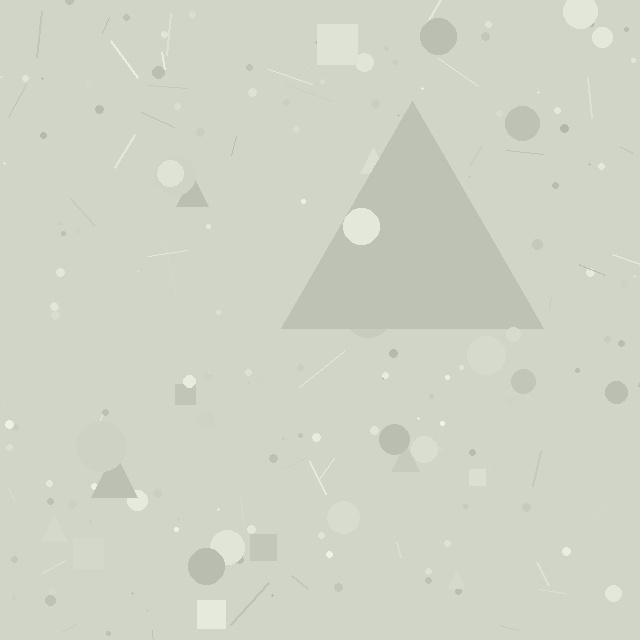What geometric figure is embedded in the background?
A triangle is embedded in the background.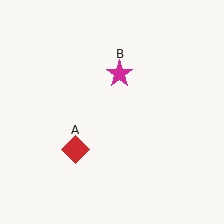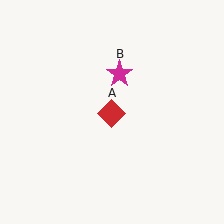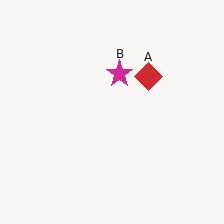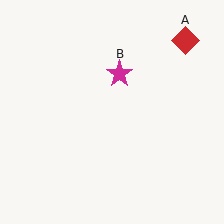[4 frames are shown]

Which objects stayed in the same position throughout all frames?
Magenta star (object B) remained stationary.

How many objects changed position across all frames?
1 object changed position: red diamond (object A).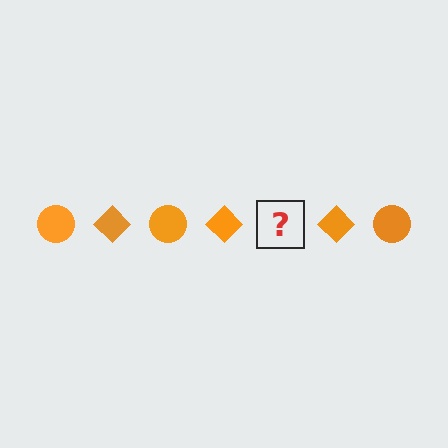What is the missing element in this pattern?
The missing element is an orange circle.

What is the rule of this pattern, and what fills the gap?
The rule is that the pattern cycles through circle, diamond shapes in orange. The gap should be filled with an orange circle.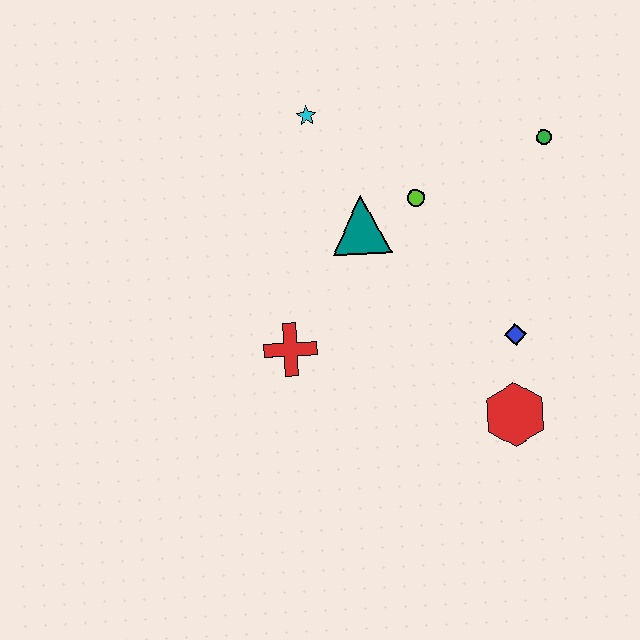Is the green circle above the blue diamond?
Yes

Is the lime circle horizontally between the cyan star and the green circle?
Yes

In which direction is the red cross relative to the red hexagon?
The red cross is to the left of the red hexagon.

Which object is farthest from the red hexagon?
The cyan star is farthest from the red hexagon.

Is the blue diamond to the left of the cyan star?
No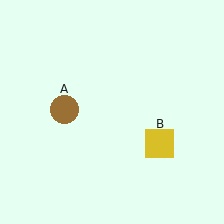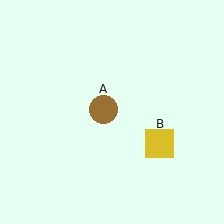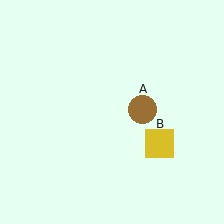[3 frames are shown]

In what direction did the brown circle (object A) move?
The brown circle (object A) moved right.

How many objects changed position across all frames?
1 object changed position: brown circle (object A).